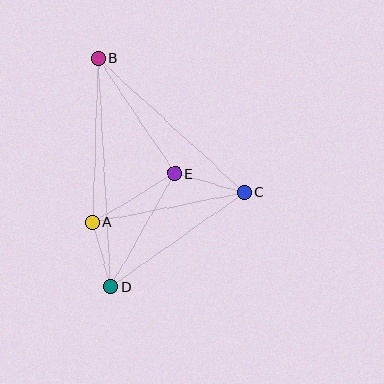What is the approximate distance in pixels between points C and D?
The distance between C and D is approximately 163 pixels.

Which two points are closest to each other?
Points A and D are closest to each other.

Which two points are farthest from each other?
Points B and D are farthest from each other.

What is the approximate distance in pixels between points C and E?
The distance between C and E is approximately 72 pixels.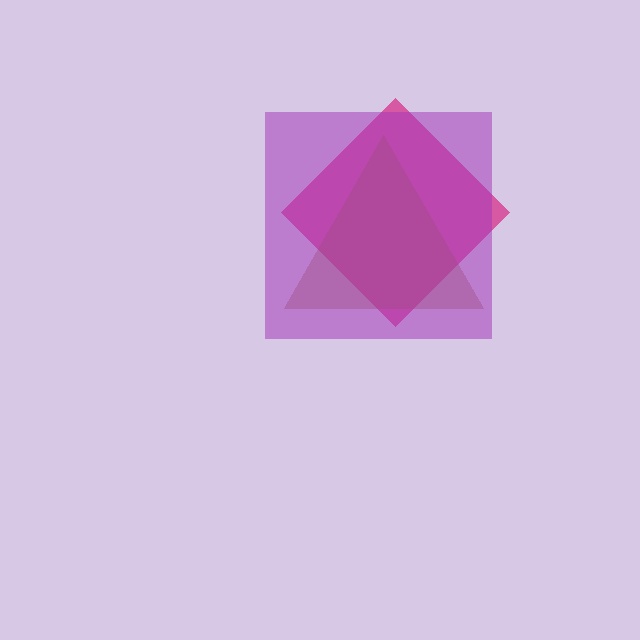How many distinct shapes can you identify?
There are 3 distinct shapes: a magenta diamond, a brown triangle, a purple square.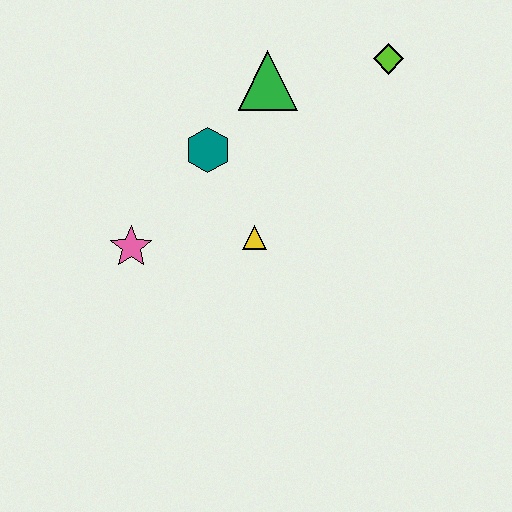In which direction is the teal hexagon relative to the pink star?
The teal hexagon is above the pink star.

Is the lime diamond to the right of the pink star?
Yes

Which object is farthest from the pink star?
The lime diamond is farthest from the pink star.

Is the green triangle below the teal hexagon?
No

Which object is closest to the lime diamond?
The green triangle is closest to the lime diamond.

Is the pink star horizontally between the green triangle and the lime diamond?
No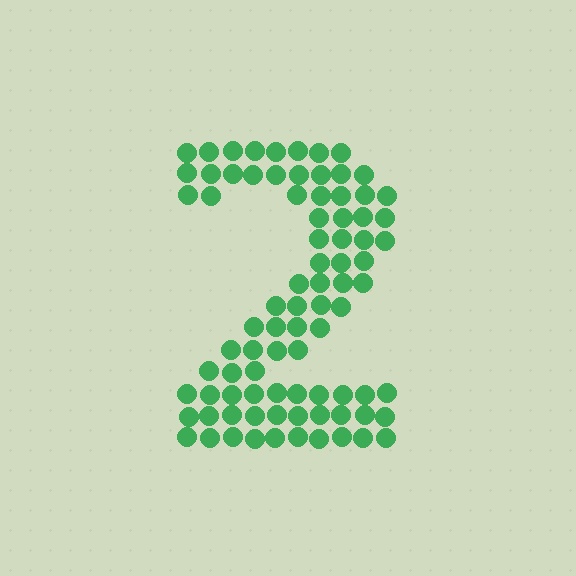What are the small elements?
The small elements are circles.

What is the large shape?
The large shape is the digit 2.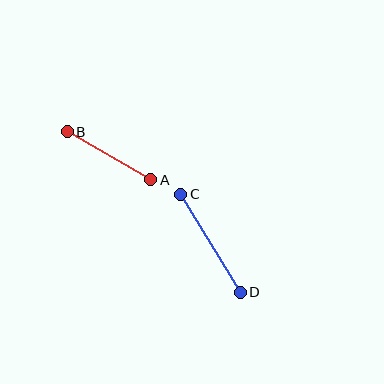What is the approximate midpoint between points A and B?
The midpoint is at approximately (109, 156) pixels.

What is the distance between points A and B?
The distance is approximately 96 pixels.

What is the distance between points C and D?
The distance is approximately 115 pixels.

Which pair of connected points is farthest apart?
Points C and D are farthest apart.